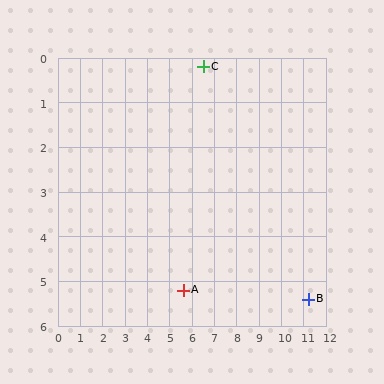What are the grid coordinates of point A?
Point A is at approximately (5.6, 5.2).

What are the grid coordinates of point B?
Point B is at approximately (11.2, 5.4).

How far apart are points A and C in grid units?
Points A and C are about 5.1 grid units apart.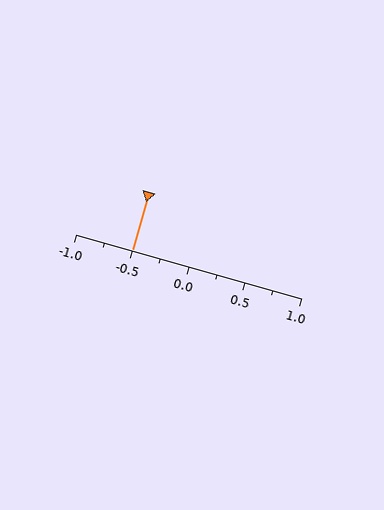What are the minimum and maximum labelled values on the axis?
The axis runs from -1.0 to 1.0.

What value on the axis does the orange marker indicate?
The marker indicates approximately -0.5.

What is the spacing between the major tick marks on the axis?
The major ticks are spaced 0.5 apart.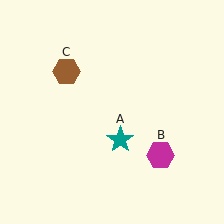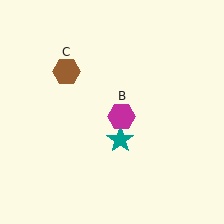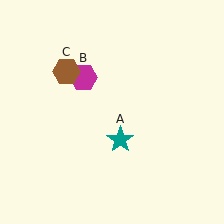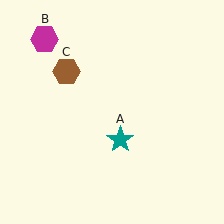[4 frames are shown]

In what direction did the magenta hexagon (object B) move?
The magenta hexagon (object B) moved up and to the left.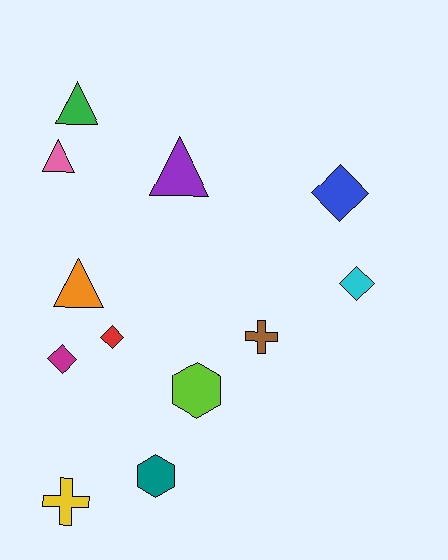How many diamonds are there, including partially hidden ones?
There are 4 diamonds.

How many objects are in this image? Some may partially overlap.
There are 12 objects.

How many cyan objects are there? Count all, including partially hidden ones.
There is 1 cyan object.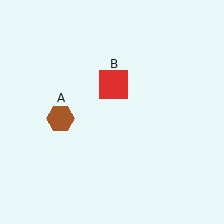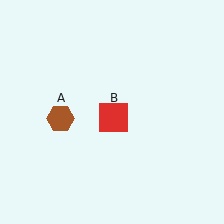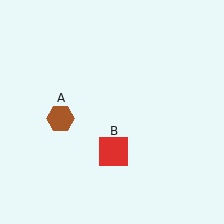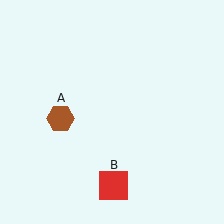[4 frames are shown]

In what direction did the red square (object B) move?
The red square (object B) moved down.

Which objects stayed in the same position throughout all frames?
Brown hexagon (object A) remained stationary.